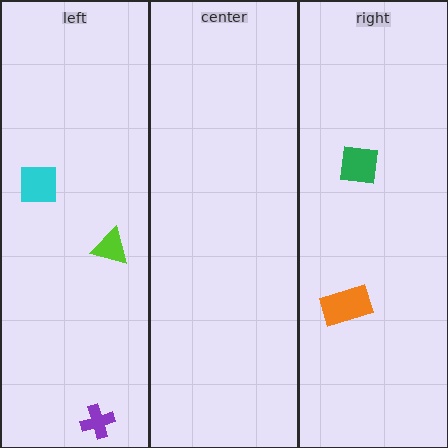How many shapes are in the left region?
3.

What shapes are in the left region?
The lime triangle, the cyan square, the purple cross.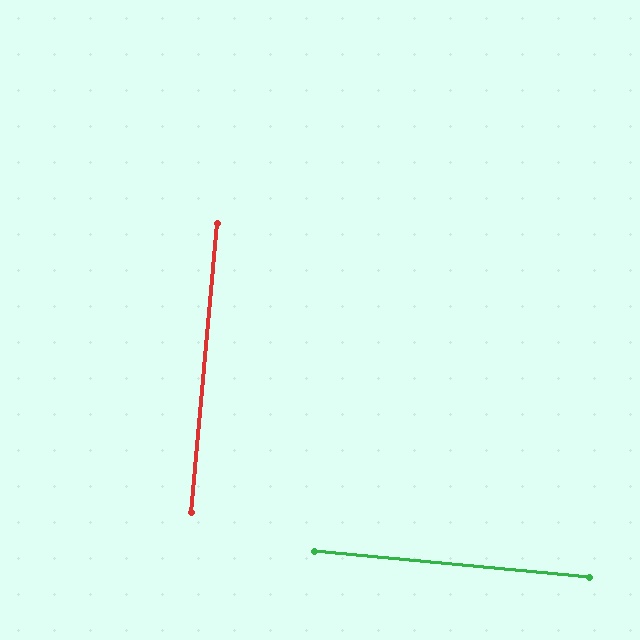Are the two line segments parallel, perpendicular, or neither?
Perpendicular — they meet at approximately 90°.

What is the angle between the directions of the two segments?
Approximately 90 degrees.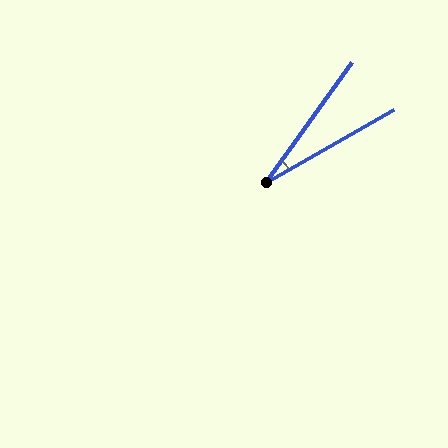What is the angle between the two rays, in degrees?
Approximately 25 degrees.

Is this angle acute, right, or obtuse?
It is acute.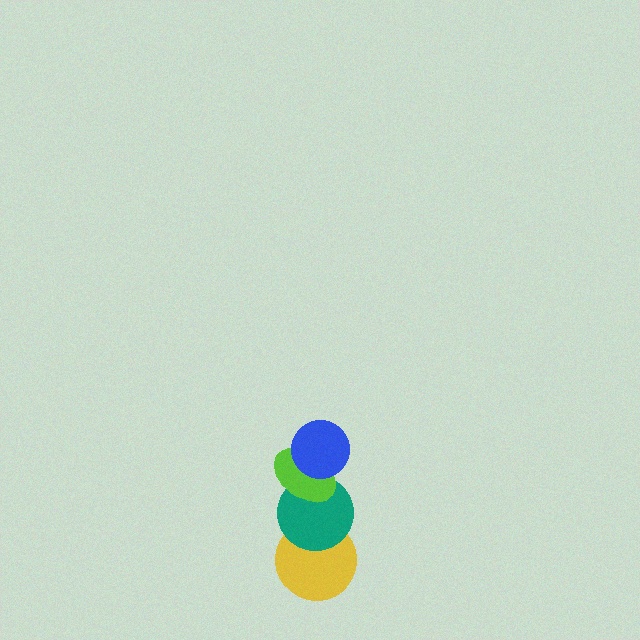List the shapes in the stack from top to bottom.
From top to bottom: the blue circle, the lime ellipse, the teal circle, the yellow circle.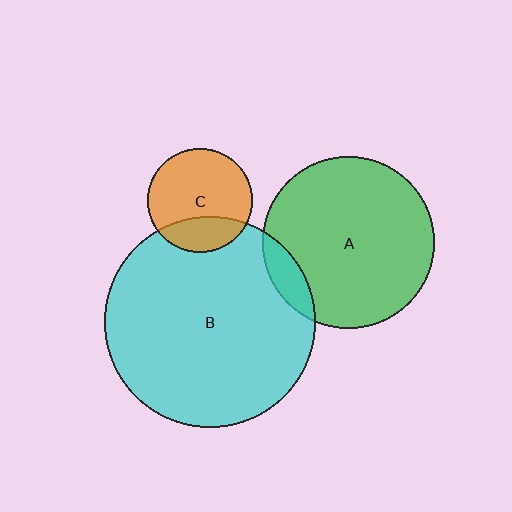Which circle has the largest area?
Circle B (cyan).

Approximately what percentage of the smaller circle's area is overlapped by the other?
Approximately 25%.